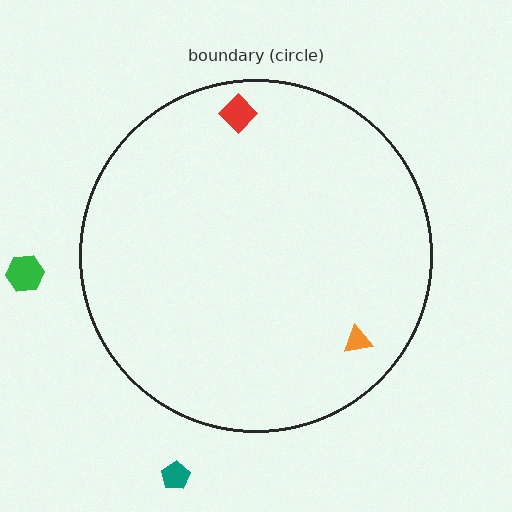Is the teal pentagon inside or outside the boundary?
Outside.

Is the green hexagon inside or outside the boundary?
Outside.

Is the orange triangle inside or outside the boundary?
Inside.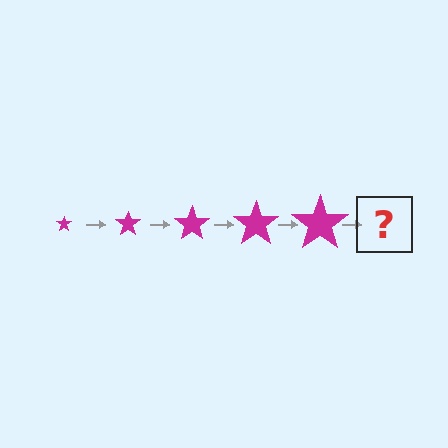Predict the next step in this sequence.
The next step is a magenta star, larger than the previous one.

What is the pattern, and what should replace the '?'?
The pattern is that the star gets progressively larger each step. The '?' should be a magenta star, larger than the previous one.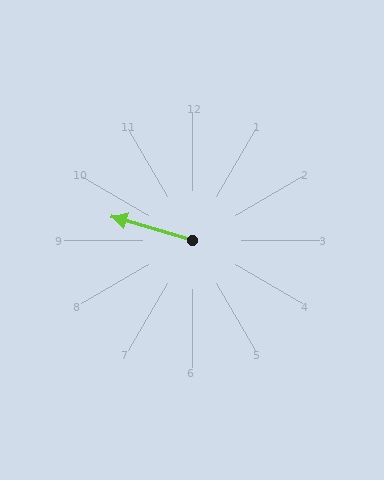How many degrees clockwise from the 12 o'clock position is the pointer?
Approximately 286 degrees.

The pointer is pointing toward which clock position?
Roughly 10 o'clock.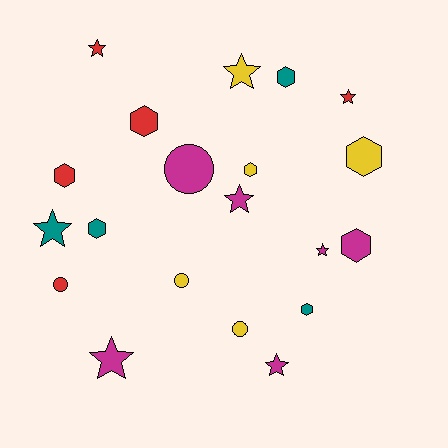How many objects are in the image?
There are 20 objects.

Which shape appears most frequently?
Star, with 8 objects.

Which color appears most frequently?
Magenta, with 6 objects.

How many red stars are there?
There are 2 red stars.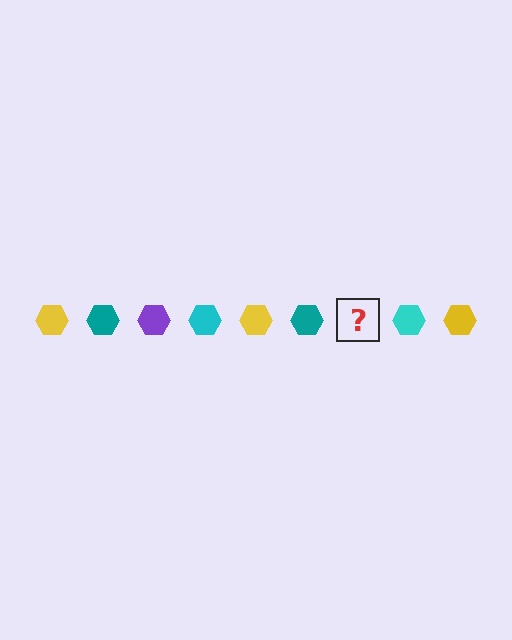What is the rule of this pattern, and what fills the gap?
The rule is that the pattern cycles through yellow, teal, purple, cyan hexagons. The gap should be filled with a purple hexagon.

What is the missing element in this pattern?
The missing element is a purple hexagon.